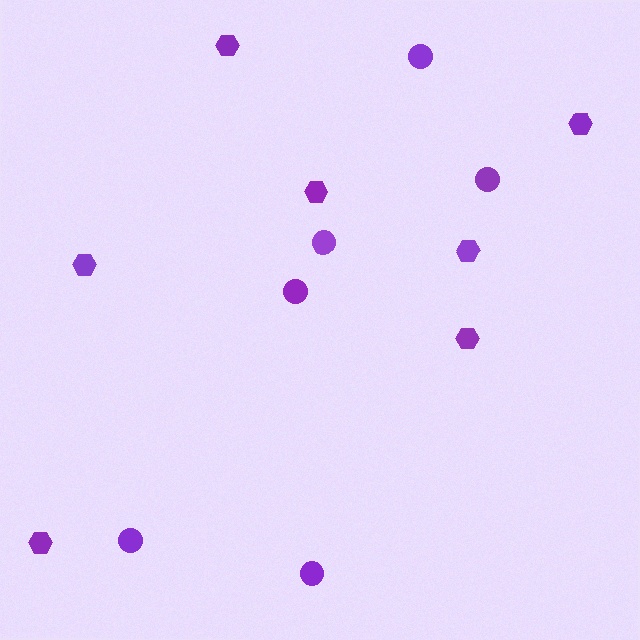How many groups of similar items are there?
There are 2 groups: one group of circles (6) and one group of hexagons (7).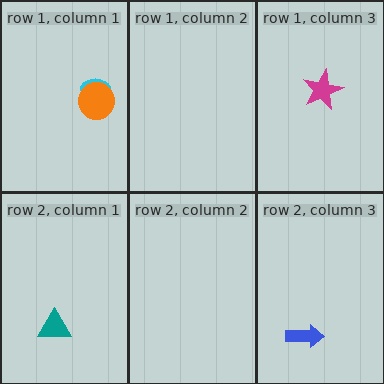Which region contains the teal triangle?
The row 2, column 1 region.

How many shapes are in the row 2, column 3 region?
1.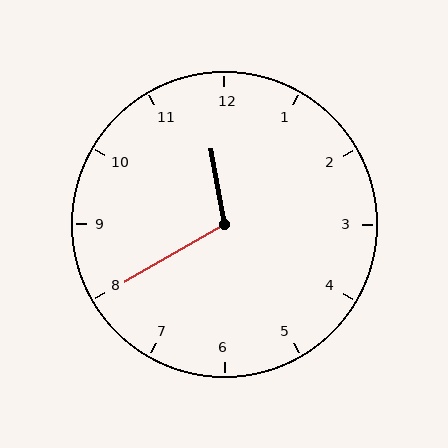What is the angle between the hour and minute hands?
Approximately 110 degrees.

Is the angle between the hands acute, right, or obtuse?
It is obtuse.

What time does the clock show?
11:40.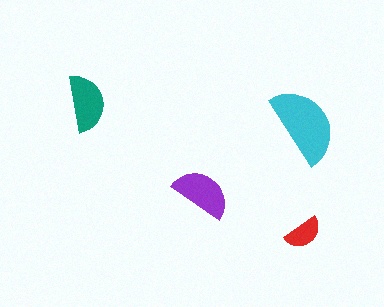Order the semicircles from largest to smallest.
the cyan one, the purple one, the teal one, the red one.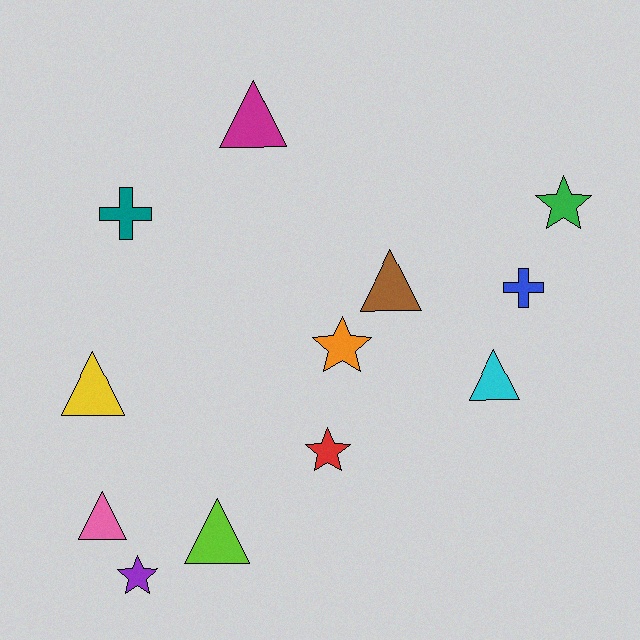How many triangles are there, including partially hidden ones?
There are 6 triangles.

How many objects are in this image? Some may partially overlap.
There are 12 objects.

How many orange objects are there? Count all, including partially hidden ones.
There is 1 orange object.